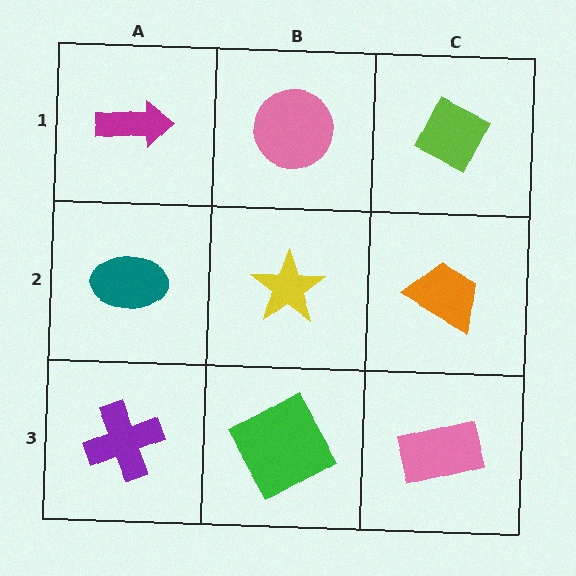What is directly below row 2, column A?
A purple cross.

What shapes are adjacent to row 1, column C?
An orange trapezoid (row 2, column C), a pink circle (row 1, column B).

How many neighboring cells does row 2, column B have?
4.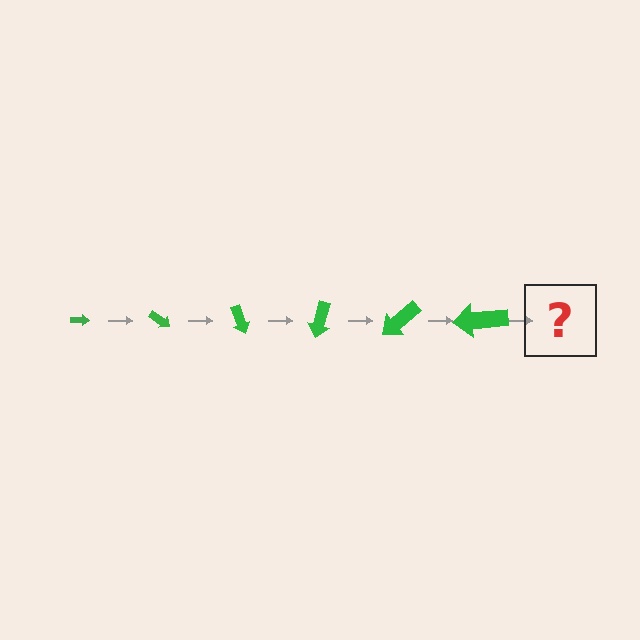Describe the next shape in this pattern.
It should be an arrow, larger than the previous one and rotated 210 degrees from the start.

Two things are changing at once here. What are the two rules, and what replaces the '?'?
The two rules are that the arrow grows larger each step and it rotates 35 degrees each step. The '?' should be an arrow, larger than the previous one and rotated 210 degrees from the start.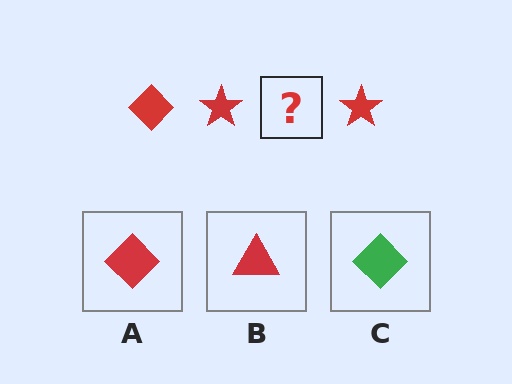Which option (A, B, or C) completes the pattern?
A.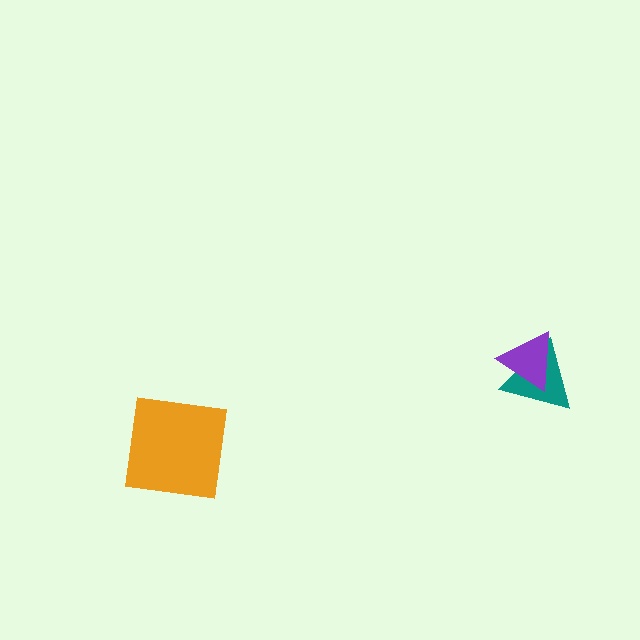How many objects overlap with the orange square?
0 objects overlap with the orange square.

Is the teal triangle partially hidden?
Yes, it is partially covered by another shape.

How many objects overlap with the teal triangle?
1 object overlaps with the teal triangle.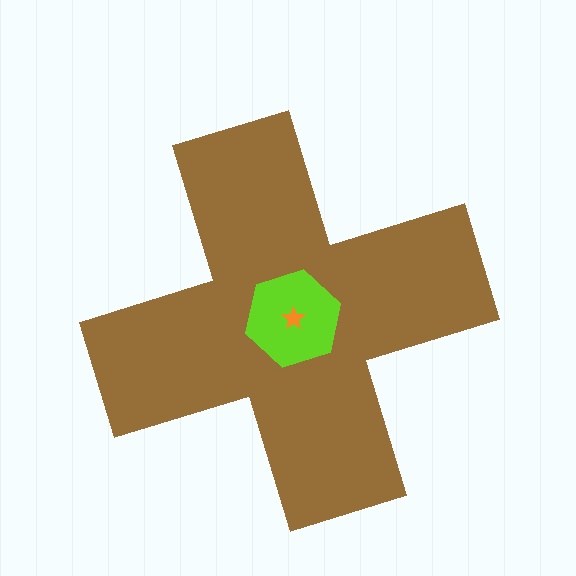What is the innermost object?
The orange star.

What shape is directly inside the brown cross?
The lime hexagon.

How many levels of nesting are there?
3.